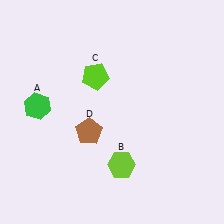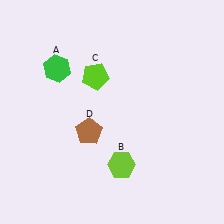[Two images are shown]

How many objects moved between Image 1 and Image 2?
1 object moved between the two images.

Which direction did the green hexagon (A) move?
The green hexagon (A) moved up.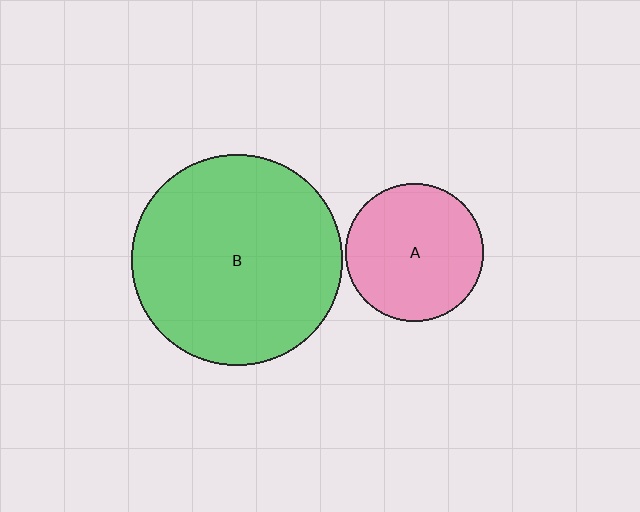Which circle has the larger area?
Circle B (green).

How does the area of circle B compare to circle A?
Approximately 2.3 times.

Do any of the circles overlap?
No, none of the circles overlap.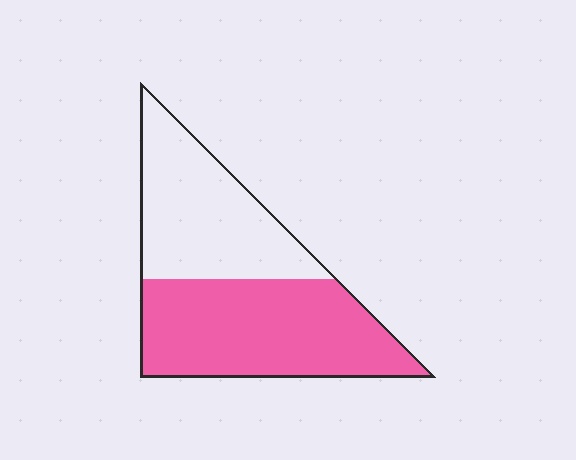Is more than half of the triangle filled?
Yes.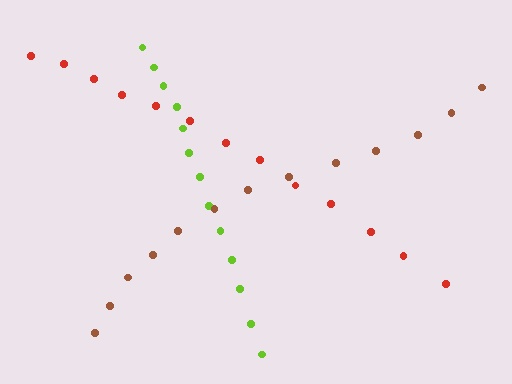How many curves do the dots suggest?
There are 3 distinct paths.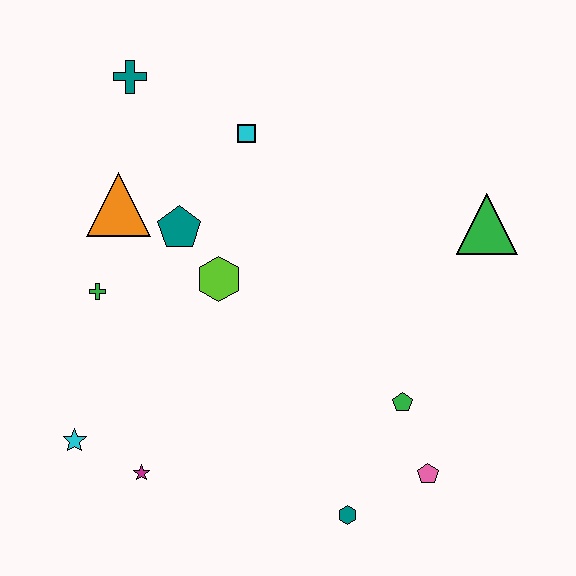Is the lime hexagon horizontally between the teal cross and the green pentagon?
Yes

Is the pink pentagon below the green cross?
Yes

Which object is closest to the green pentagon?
The pink pentagon is closest to the green pentagon.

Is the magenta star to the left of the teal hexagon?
Yes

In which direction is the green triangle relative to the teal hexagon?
The green triangle is above the teal hexagon.